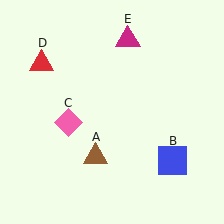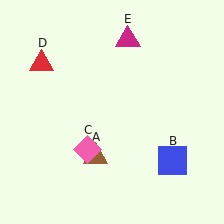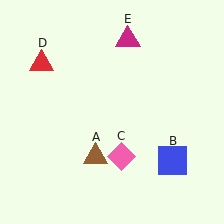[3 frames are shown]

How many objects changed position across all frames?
1 object changed position: pink diamond (object C).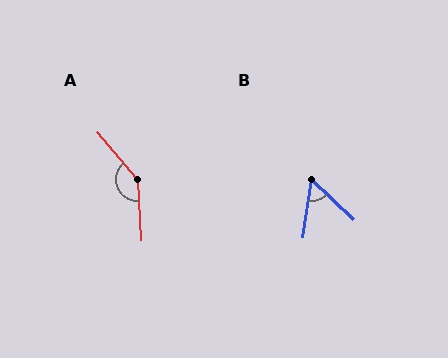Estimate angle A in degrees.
Approximately 143 degrees.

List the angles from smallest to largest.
B (54°), A (143°).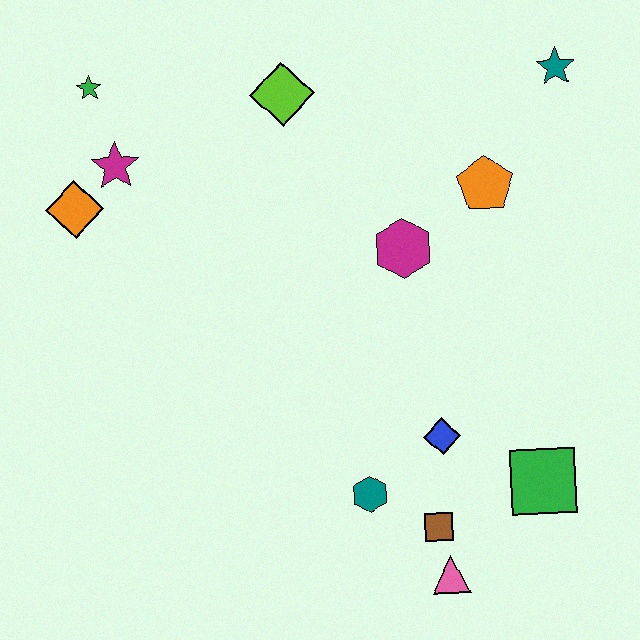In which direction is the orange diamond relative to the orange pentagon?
The orange diamond is to the left of the orange pentagon.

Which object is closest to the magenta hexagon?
The orange pentagon is closest to the magenta hexagon.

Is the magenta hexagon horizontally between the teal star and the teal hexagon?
Yes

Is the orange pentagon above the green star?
No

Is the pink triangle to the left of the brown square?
No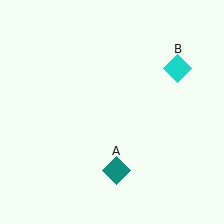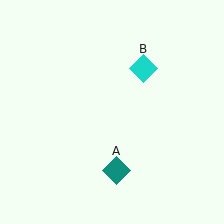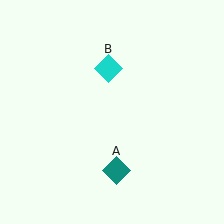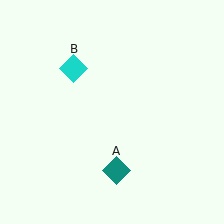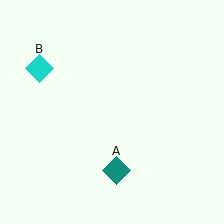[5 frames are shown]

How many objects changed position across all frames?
1 object changed position: cyan diamond (object B).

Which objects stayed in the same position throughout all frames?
Teal diamond (object A) remained stationary.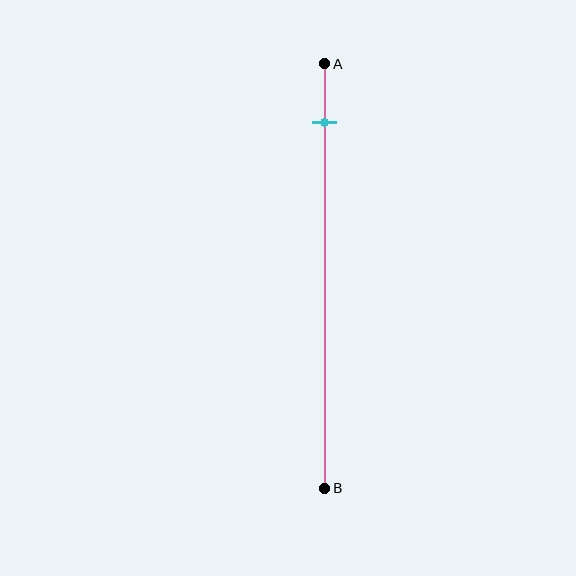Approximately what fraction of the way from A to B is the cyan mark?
The cyan mark is approximately 15% of the way from A to B.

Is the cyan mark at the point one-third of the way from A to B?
No, the mark is at about 15% from A, not at the 33% one-third point.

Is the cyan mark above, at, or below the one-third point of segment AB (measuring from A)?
The cyan mark is above the one-third point of segment AB.